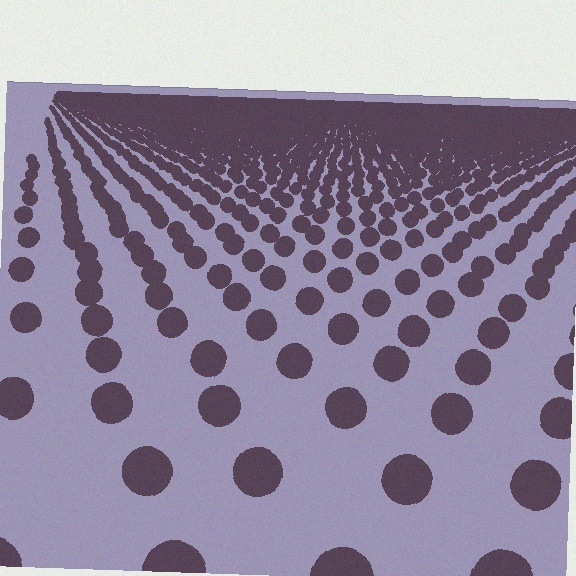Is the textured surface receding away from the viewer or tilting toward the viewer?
The surface is receding away from the viewer. Texture elements get smaller and denser toward the top.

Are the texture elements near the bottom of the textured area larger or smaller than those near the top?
Larger. Near the bottom, elements are closer to the viewer and appear at a bigger on-screen size.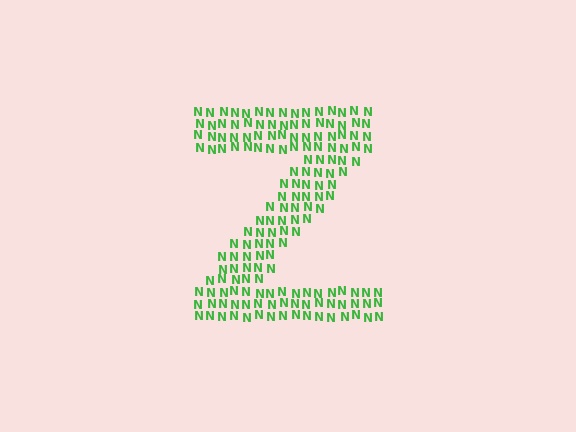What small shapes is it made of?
It is made of small letter N's.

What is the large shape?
The large shape is the letter Z.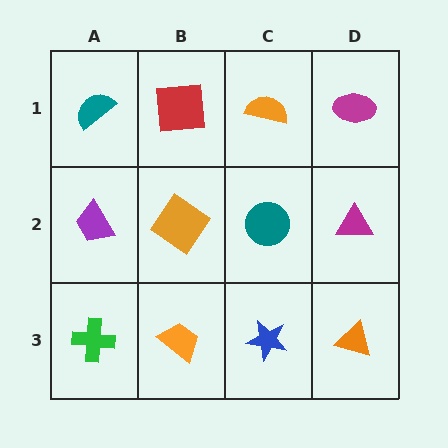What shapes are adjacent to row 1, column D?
A magenta triangle (row 2, column D), an orange semicircle (row 1, column C).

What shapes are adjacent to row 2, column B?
A red square (row 1, column B), an orange trapezoid (row 3, column B), a purple trapezoid (row 2, column A), a teal circle (row 2, column C).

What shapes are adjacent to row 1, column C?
A teal circle (row 2, column C), a red square (row 1, column B), a magenta ellipse (row 1, column D).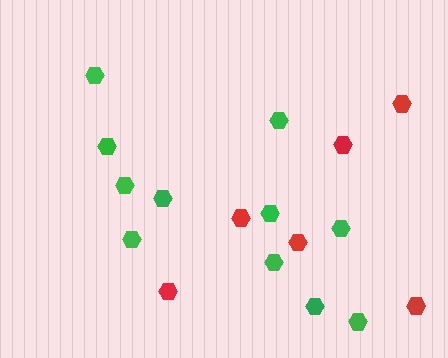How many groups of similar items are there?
There are 2 groups: one group of green hexagons (11) and one group of red hexagons (6).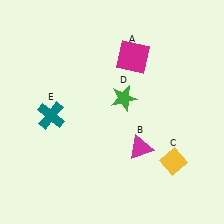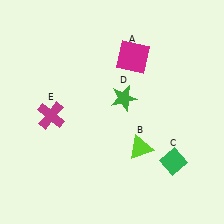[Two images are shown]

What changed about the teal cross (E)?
In Image 1, E is teal. In Image 2, it changed to magenta.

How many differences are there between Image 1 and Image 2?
There are 3 differences between the two images.